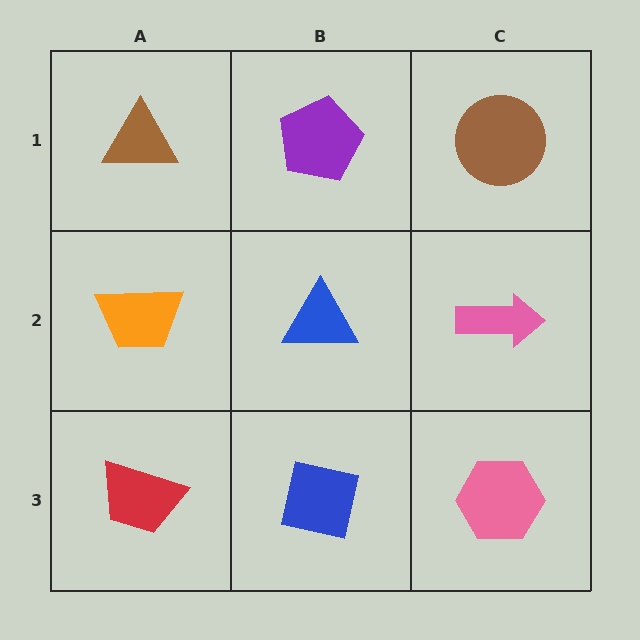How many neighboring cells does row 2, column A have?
3.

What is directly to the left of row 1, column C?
A purple pentagon.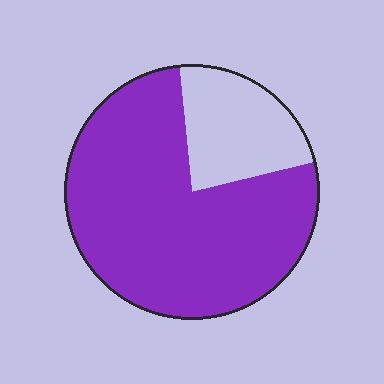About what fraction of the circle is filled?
About three quarters (3/4).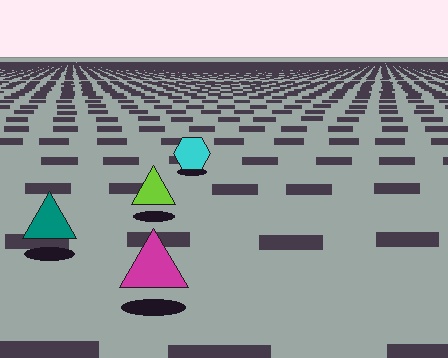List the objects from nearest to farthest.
From nearest to farthest: the magenta triangle, the teal triangle, the lime triangle, the cyan hexagon.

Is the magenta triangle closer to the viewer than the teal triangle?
Yes. The magenta triangle is closer — you can tell from the texture gradient: the ground texture is coarser near it.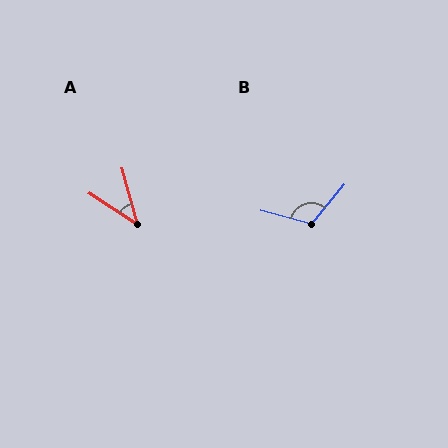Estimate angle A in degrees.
Approximately 42 degrees.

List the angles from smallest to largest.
A (42°), B (114°).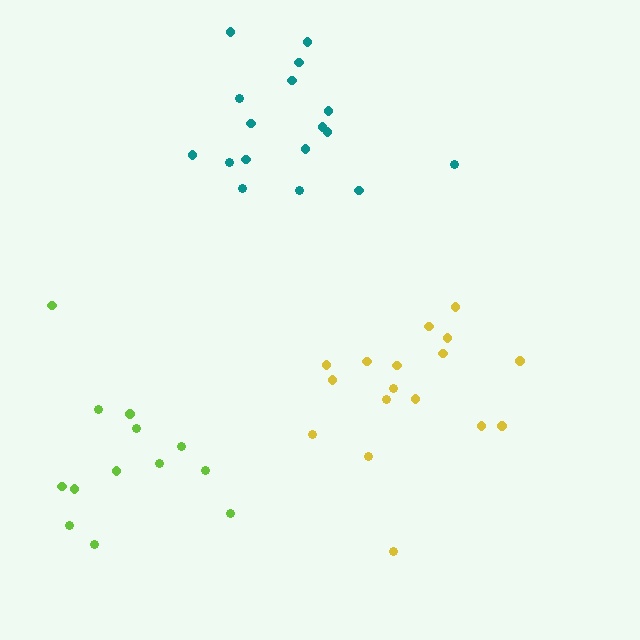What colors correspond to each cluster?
The clusters are colored: yellow, teal, lime.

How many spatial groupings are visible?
There are 3 spatial groupings.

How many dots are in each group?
Group 1: 17 dots, Group 2: 17 dots, Group 3: 13 dots (47 total).